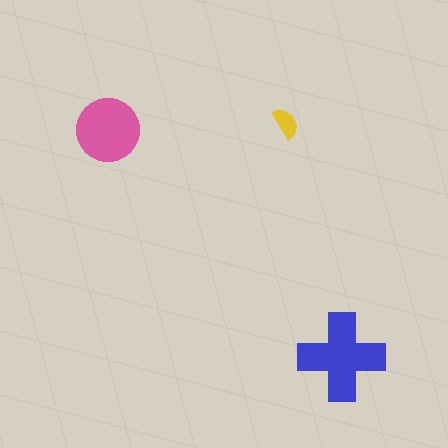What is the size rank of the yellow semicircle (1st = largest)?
3rd.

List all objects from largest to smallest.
The blue cross, the pink circle, the yellow semicircle.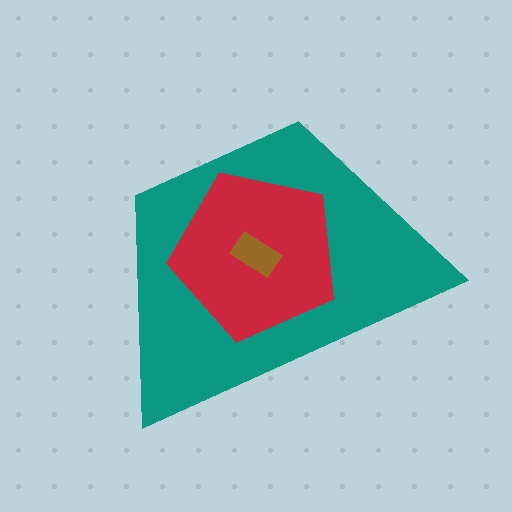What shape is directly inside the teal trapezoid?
The red pentagon.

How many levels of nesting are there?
3.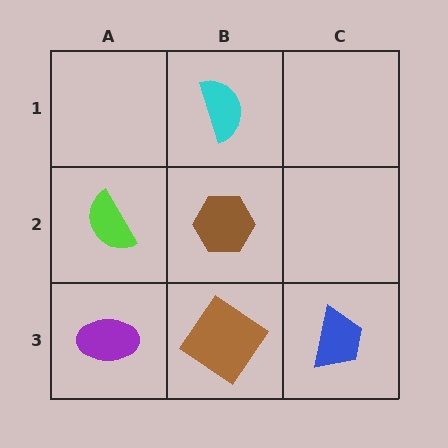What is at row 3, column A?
A purple ellipse.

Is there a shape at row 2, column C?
No, that cell is empty.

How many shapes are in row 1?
1 shape.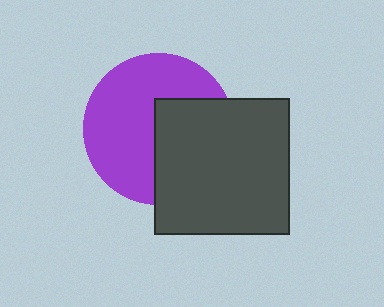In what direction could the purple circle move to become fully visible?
The purple circle could move left. That would shift it out from behind the dark gray square entirely.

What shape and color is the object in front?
The object in front is a dark gray square.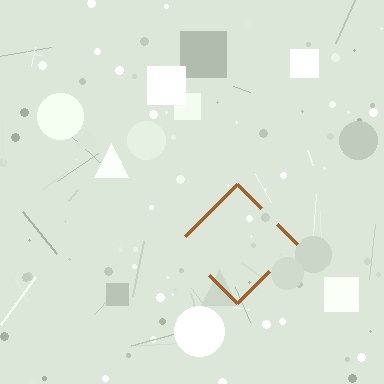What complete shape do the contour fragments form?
The contour fragments form a diamond.